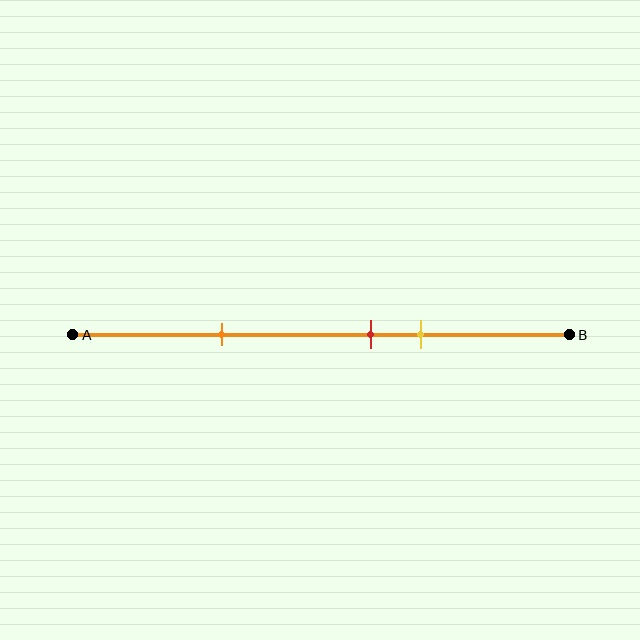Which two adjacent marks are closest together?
The red and yellow marks are the closest adjacent pair.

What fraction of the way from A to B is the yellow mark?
The yellow mark is approximately 70% (0.7) of the way from A to B.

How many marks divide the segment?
There are 3 marks dividing the segment.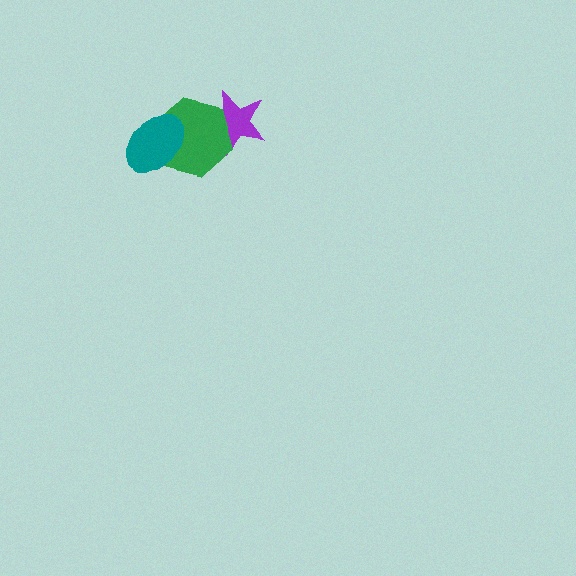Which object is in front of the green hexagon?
The teal ellipse is in front of the green hexagon.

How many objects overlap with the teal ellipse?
1 object overlaps with the teal ellipse.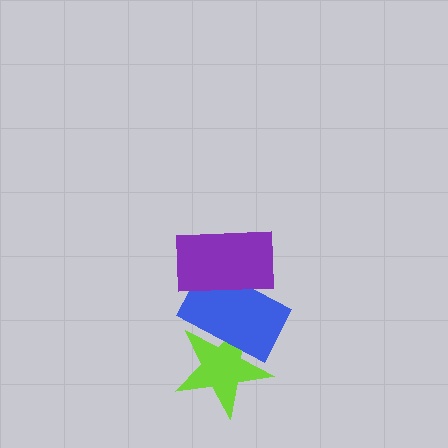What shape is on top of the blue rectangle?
The purple rectangle is on top of the blue rectangle.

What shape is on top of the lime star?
The blue rectangle is on top of the lime star.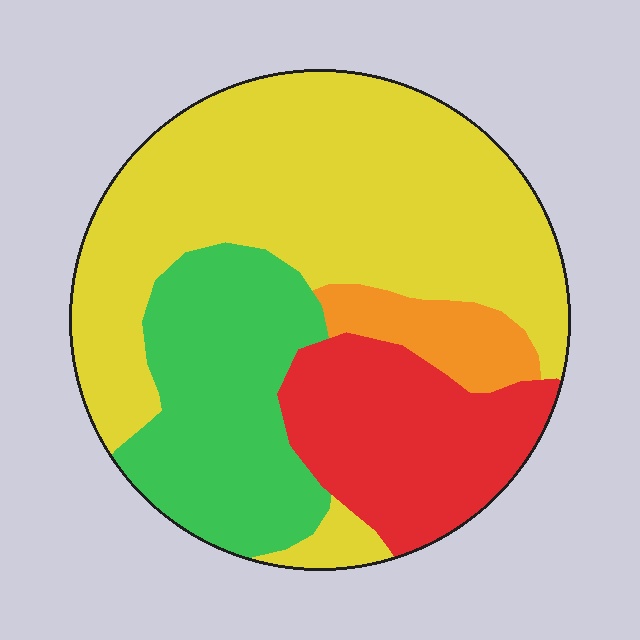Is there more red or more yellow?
Yellow.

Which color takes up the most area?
Yellow, at roughly 50%.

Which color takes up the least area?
Orange, at roughly 5%.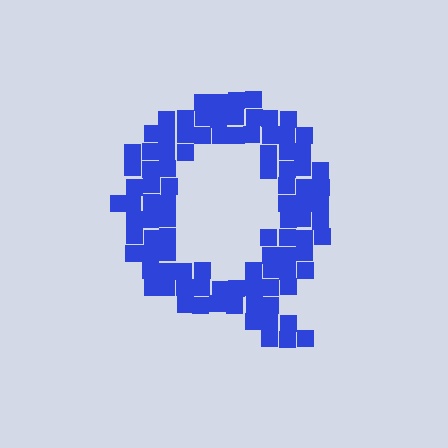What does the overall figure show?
The overall figure shows the letter Q.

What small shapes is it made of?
It is made of small squares.